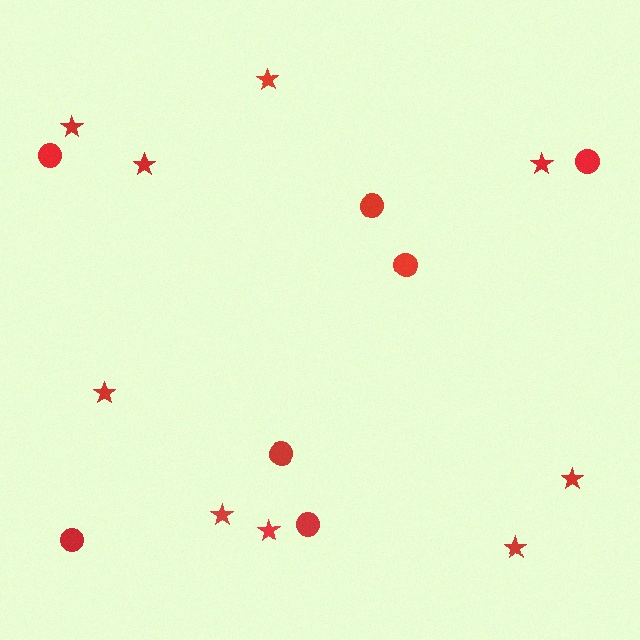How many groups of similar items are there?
There are 2 groups: one group of stars (9) and one group of circles (7).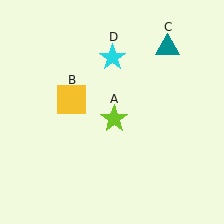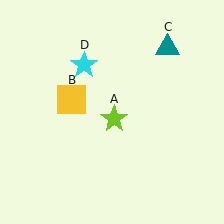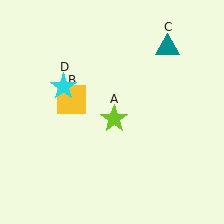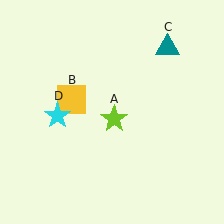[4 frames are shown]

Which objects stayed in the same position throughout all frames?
Lime star (object A) and yellow square (object B) and teal triangle (object C) remained stationary.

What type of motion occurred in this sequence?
The cyan star (object D) rotated counterclockwise around the center of the scene.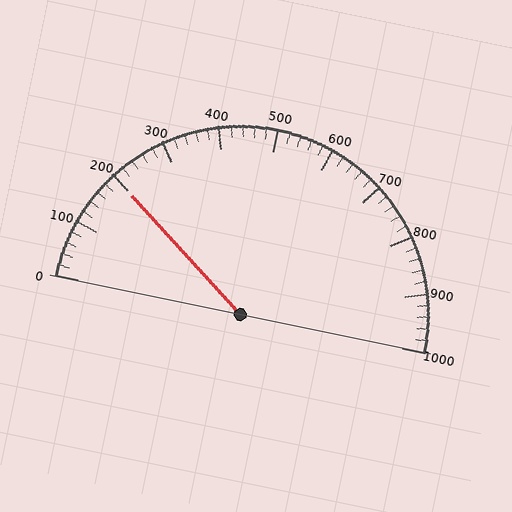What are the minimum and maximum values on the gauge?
The gauge ranges from 0 to 1000.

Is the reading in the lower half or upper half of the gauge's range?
The reading is in the lower half of the range (0 to 1000).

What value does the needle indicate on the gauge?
The needle indicates approximately 200.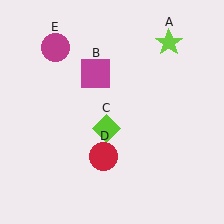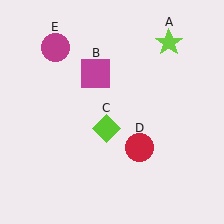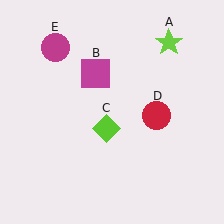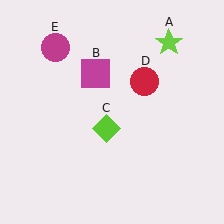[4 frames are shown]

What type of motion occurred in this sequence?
The red circle (object D) rotated counterclockwise around the center of the scene.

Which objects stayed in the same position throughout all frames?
Lime star (object A) and magenta square (object B) and lime diamond (object C) and magenta circle (object E) remained stationary.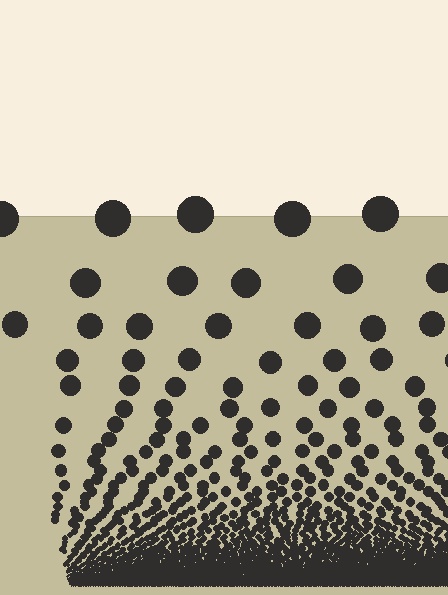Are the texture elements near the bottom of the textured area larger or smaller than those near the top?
Smaller. The gradient is inverted — elements near the bottom are smaller and denser.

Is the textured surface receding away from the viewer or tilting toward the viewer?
The surface appears to tilt toward the viewer. Texture elements get larger and sparser toward the top.